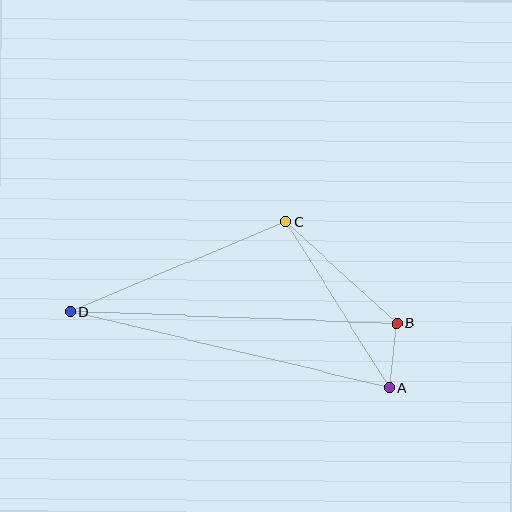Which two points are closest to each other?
Points A and B are closest to each other.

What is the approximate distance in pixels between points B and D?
The distance between B and D is approximately 327 pixels.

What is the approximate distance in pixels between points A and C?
The distance between A and C is approximately 195 pixels.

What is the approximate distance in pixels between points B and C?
The distance between B and C is approximately 150 pixels.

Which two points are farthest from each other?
Points A and D are farthest from each other.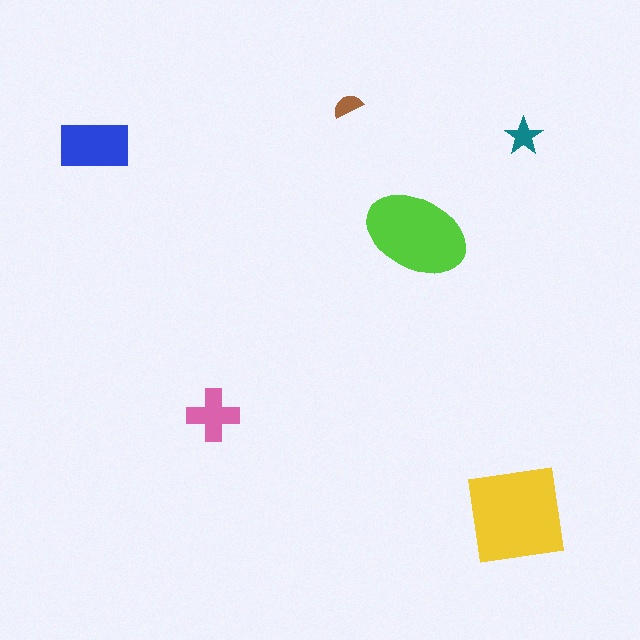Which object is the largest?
The yellow square.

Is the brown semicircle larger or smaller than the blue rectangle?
Smaller.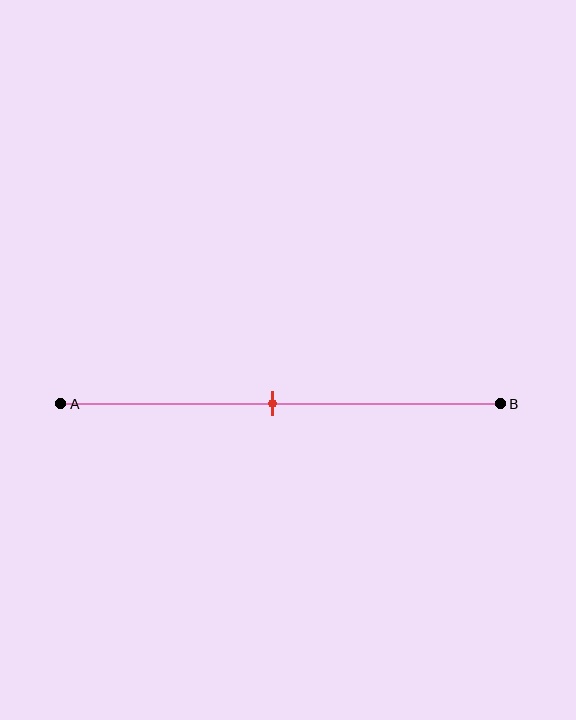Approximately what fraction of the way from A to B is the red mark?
The red mark is approximately 50% of the way from A to B.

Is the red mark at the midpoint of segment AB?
Yes, the mark is approximately at the midpoint.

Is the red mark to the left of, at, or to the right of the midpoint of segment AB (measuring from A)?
The red mark is approximately at the midpoint of segment AB.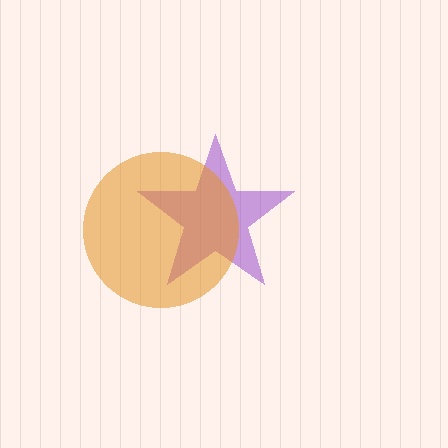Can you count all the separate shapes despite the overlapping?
Yes, there are 2 separate shapes.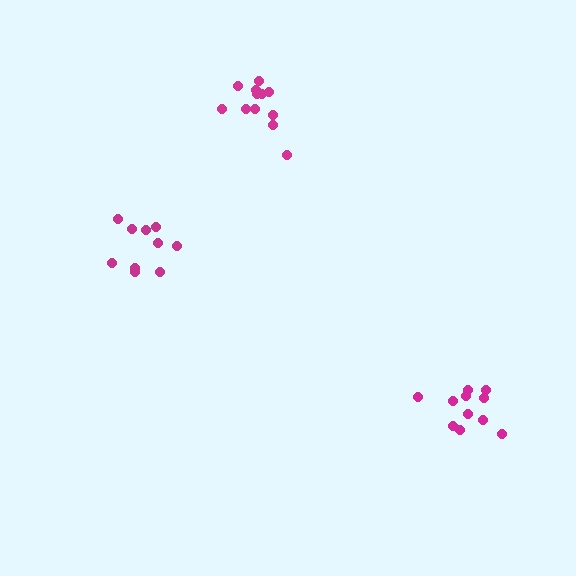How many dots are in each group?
Group 1: 11 dots, Group 2: 10 dots, Group 3: 12 dots (33 total).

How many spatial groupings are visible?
There are 3 spatial groupings.